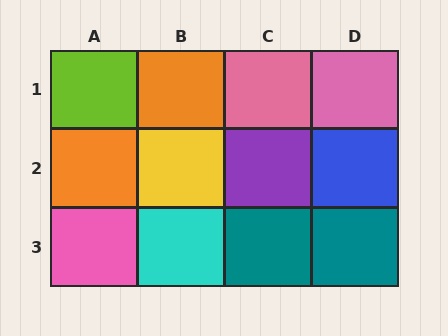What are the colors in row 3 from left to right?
Pink, cyan, teal, teal.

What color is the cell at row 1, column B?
Orange.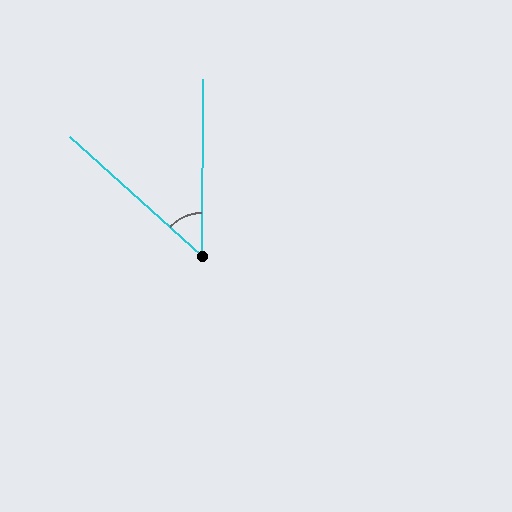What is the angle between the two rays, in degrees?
Approximately 48 degrees.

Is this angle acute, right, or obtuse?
It is acute.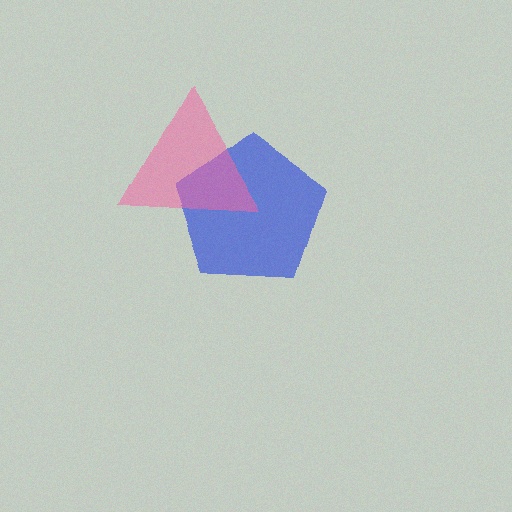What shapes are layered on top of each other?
The layered shapes are: a blue pentagon, a pink triangle.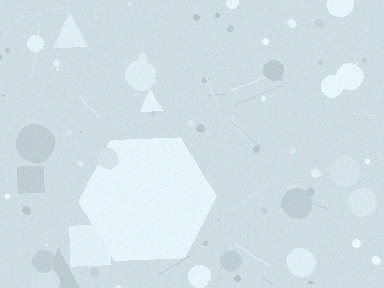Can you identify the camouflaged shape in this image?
The camouflaged shape is a hexagon.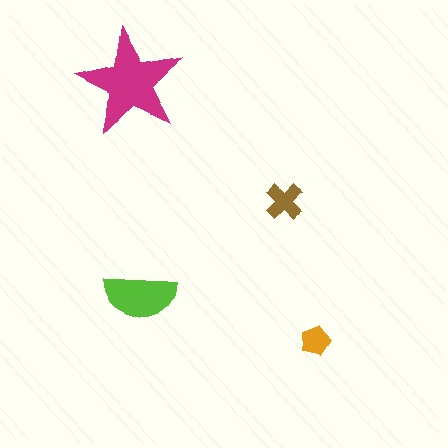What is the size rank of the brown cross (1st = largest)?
3rd.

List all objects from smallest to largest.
The orange pentagon, the brown cross, the lime semicircle, the magenta star.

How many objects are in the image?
There are 4 objects in the image.